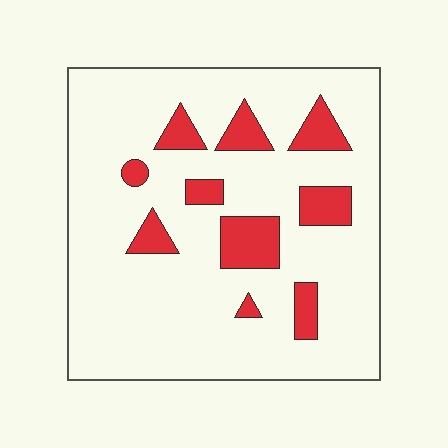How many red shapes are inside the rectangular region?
10.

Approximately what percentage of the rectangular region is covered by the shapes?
Approximately 15%.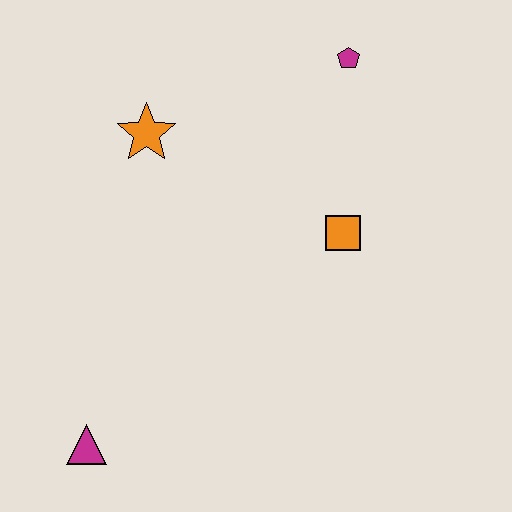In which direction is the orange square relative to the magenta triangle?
The orange square is to the right of the magenta triangle.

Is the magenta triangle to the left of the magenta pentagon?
Yes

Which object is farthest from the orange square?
The magenta triangle is farthest from the orange square.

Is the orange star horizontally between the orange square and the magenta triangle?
Yes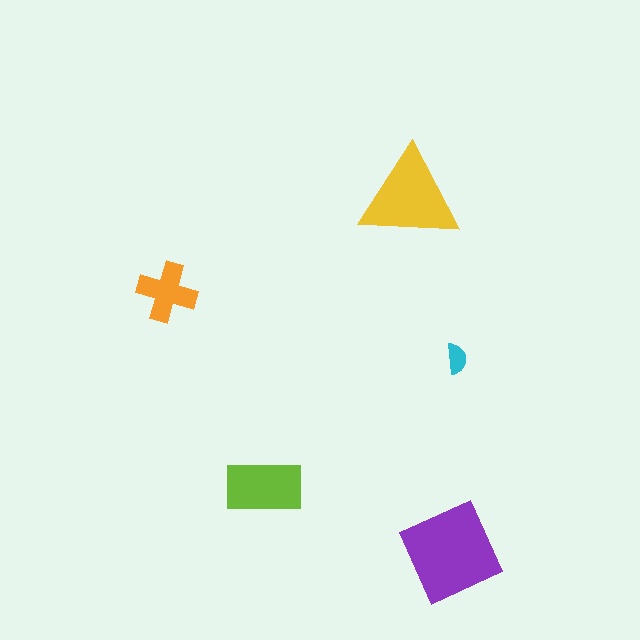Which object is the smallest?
The cyan semicircle.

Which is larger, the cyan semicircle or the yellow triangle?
The yellow triangle.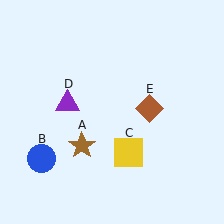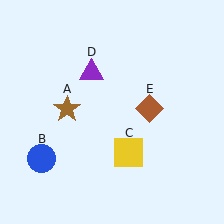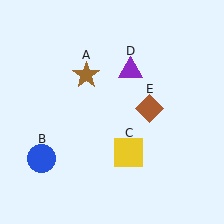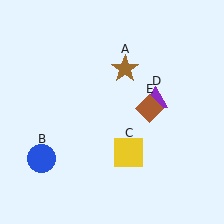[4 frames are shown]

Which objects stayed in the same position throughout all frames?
Blue circle (object B) and yellow square (object C) and brown diamond (object E) remained stationary.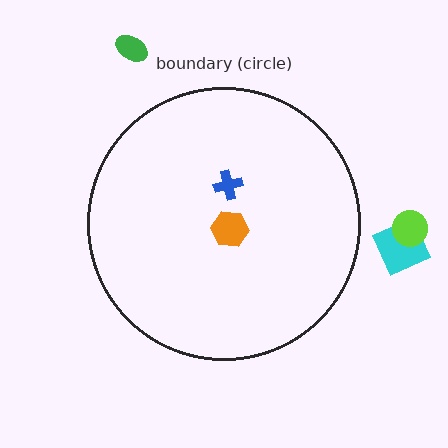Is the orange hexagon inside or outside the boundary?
Inside.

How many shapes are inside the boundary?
2 inside, 3 outside.